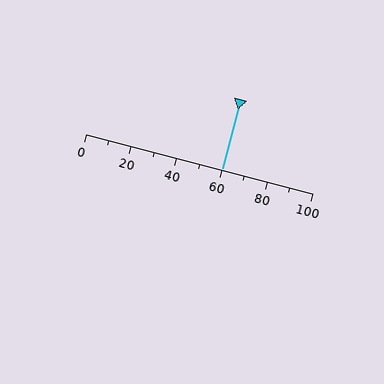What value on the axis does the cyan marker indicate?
The marker indicates approximately 60.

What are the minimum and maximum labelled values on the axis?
The axis runs from 0 to 100.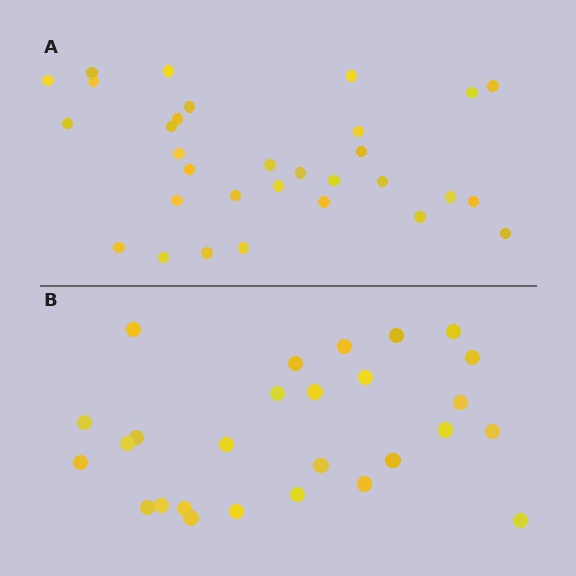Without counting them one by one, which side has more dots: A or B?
Region A (the top region) has more dots.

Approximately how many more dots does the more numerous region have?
Region A has about 4 more dots than region B.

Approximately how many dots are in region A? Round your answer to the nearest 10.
About 30 dots. (The exact count is 31, which rounds to 30.)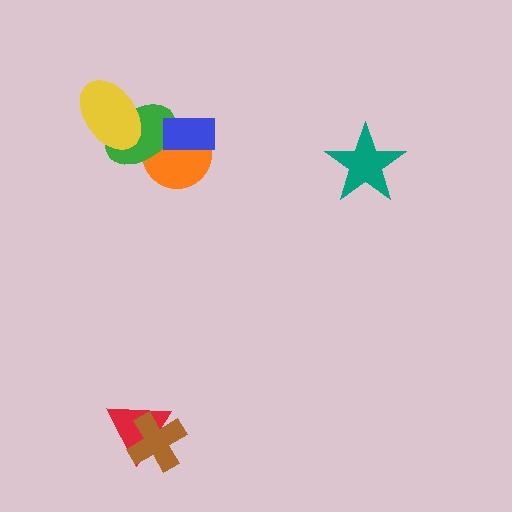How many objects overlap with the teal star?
0 objects overlap with the teal star.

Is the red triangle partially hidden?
Yes, it is partially covered by another shape.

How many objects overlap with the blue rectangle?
2 objects overlap with the blue rectangle.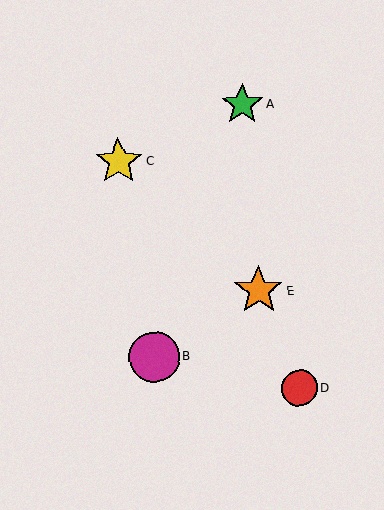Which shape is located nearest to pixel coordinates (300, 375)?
The red circle (labeled D) at (299, 388) is nearest to that location.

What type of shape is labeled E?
Shape E is an orange star.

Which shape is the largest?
The magenta circle (labeled B) is the largest.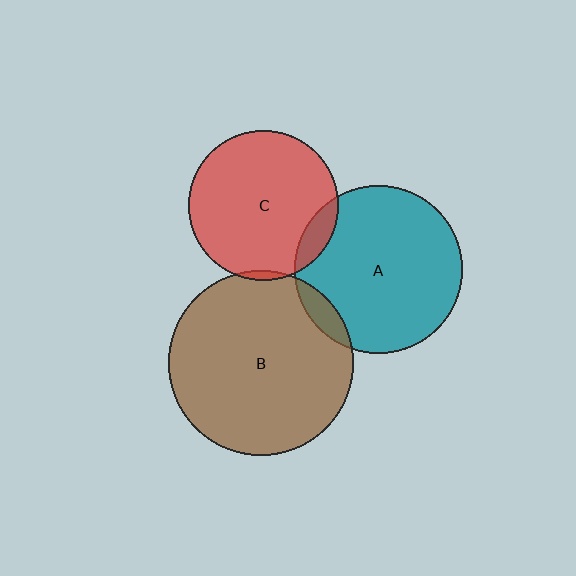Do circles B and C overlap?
Yes.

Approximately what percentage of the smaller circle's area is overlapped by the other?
Approximately 5%.